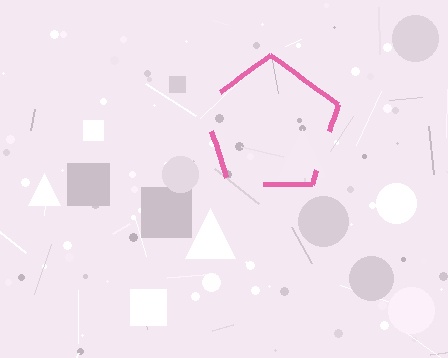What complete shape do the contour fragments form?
The contour fragments form a pentagon.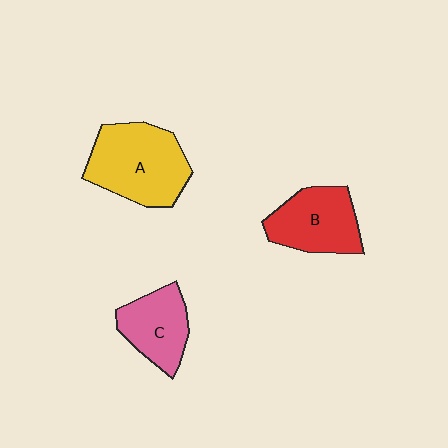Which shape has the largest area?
Shape A (yellow).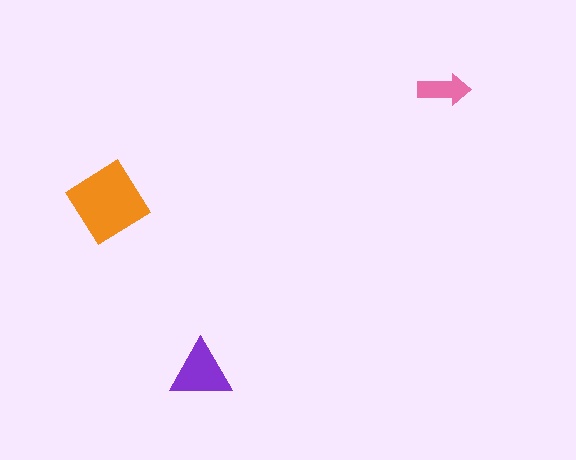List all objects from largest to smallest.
The orange diamond, the purple triangle, the pink arrow.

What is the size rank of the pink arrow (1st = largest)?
3rd.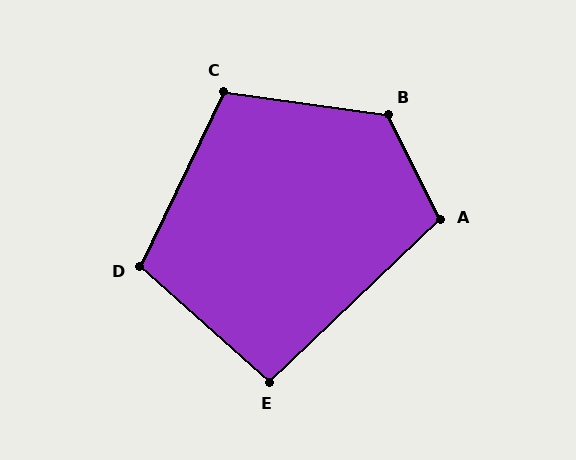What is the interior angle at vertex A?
Approximately 107 degrees (obtuse).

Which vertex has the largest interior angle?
B, at approximately 124 degrees.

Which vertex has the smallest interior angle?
E, at approximately 95 degrees.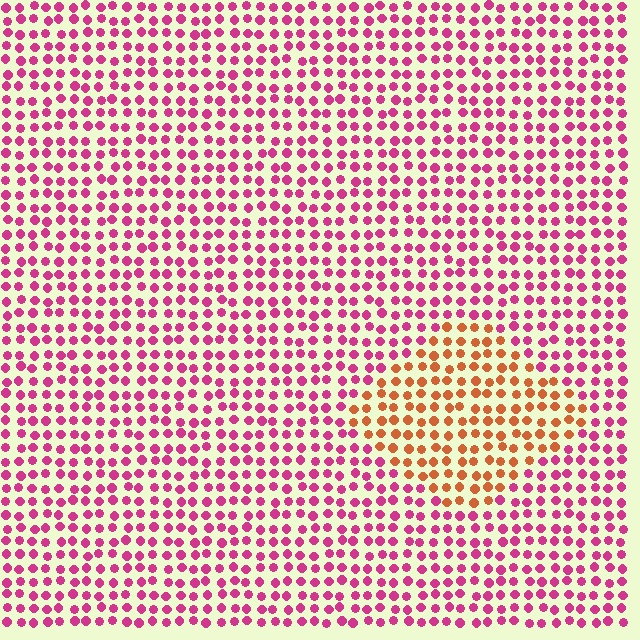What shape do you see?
I see a diamond.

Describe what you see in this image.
The image is filled with small magenta elements in a uniform arrangement. A diamond-shaped region is visible where the elements are tinted to a slightly different hue, forming a subtle color boundary.